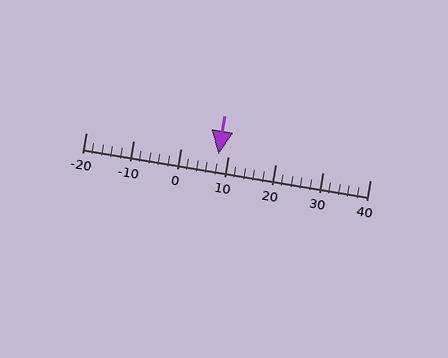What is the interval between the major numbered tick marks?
The major tick marks are spaced 10 units apart.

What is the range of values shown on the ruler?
The ruler shows values from -20 to 40.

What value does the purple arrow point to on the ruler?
The purple arrow points to approximately 8.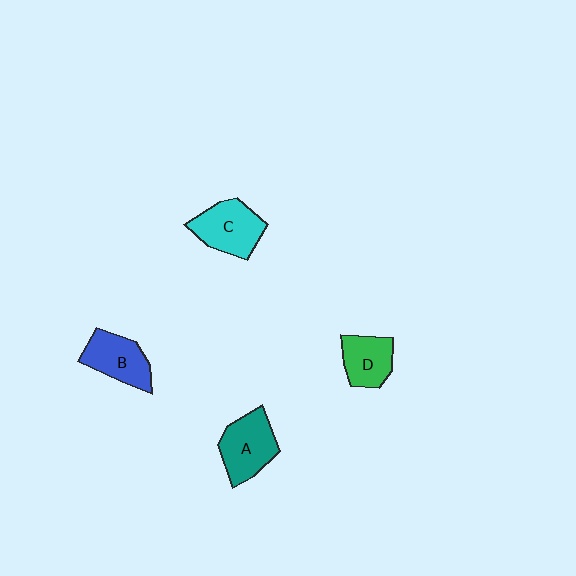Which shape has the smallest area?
Shape D (green).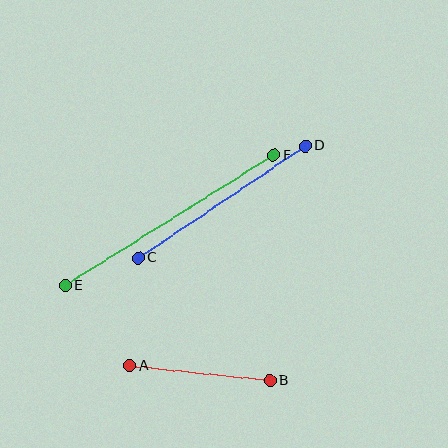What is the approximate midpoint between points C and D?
The midpoint is at approximately (222, 202) pixels.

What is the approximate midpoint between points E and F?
The midpoint is at approximately (169, 221) pixels.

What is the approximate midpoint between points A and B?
The midpoint is at approximately (200, 373) pixels.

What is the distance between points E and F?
The distance is approximately 246 pixels.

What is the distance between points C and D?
The distance is approximately 201 pixels.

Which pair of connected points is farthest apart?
Points E and F are farthest apart.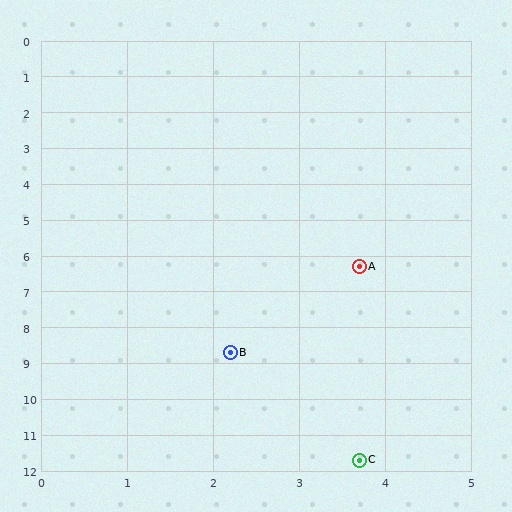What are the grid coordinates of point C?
Point C is at approximately (3.7, 11.7).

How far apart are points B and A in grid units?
Points B and A are about 2.8 grid units apart.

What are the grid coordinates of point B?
Point B is at approximately (2.2, 8.7).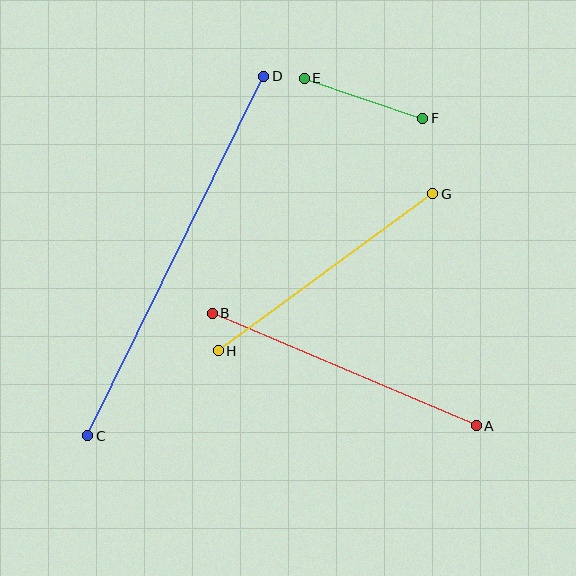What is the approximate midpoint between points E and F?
The midpoint is at approximately (363, 98) pixels.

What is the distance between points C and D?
The distance is approximately 400 pixels.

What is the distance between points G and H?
The distance is approximately 266 pixels.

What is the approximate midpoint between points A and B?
The midpoint is at approximately (344, 369) pixels.